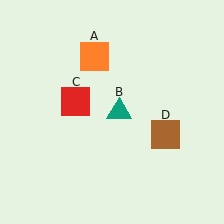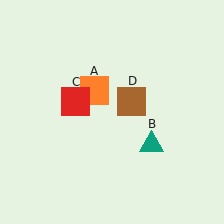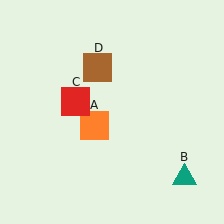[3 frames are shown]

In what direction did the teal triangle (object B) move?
The teal triangle (object B) moved down and to the right.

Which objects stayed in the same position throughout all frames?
Red square (object C) remained stationary.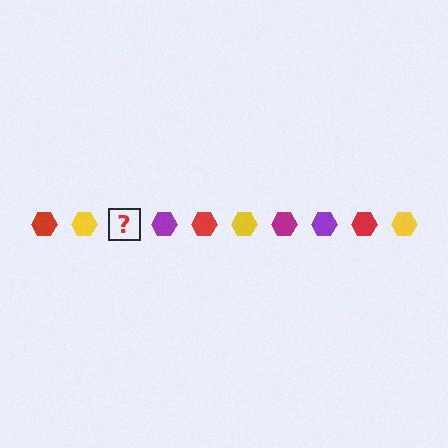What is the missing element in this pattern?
The missing element is a magenta hexagon.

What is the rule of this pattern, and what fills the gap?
The rule is that the pattern cycles through red, yellow, magenta, purple hexagons. The gap should be filled with a magenta hexagon.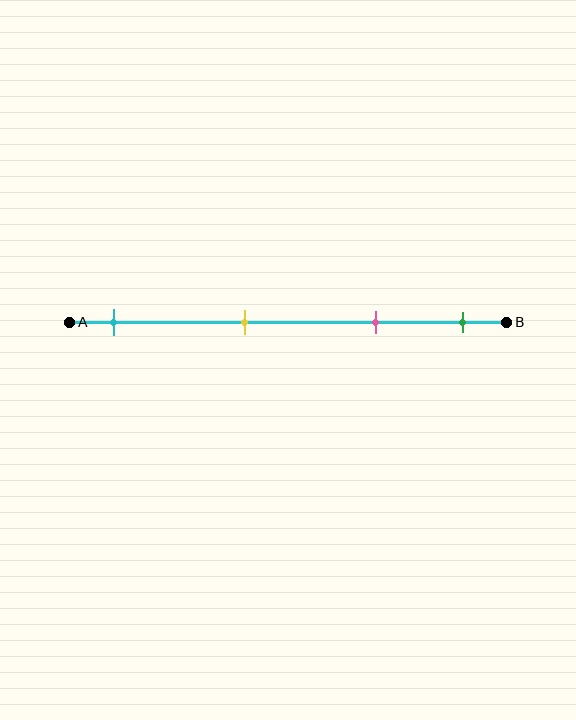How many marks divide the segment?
There are 4 marks dividing the segment.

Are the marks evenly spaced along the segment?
No, the marks are not evenly spaced.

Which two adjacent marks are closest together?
The pink and green marks are the closest adjacent pair.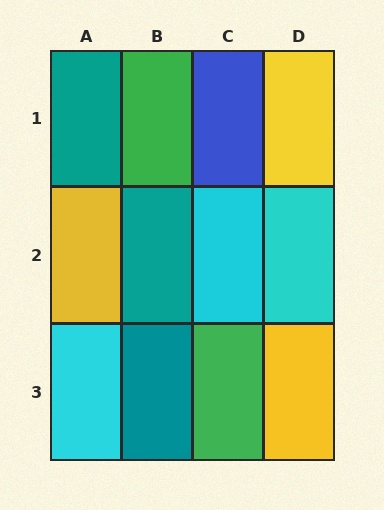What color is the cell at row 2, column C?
Cyan.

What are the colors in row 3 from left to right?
Cyan, teal, green, yellow.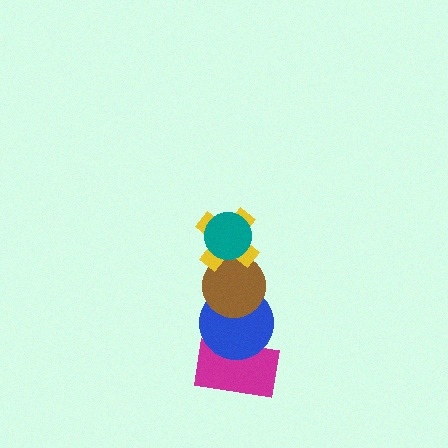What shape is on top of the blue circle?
The brown circle is on top of the blue circle.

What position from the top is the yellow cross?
The yellow cross is 2nd from the top.